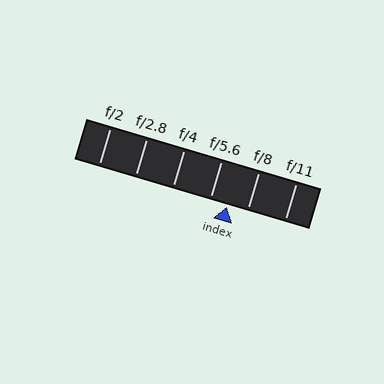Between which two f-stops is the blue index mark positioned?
The index mark is between f/5.6 and f/8.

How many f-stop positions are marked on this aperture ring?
There are 6 f-stop positions marked.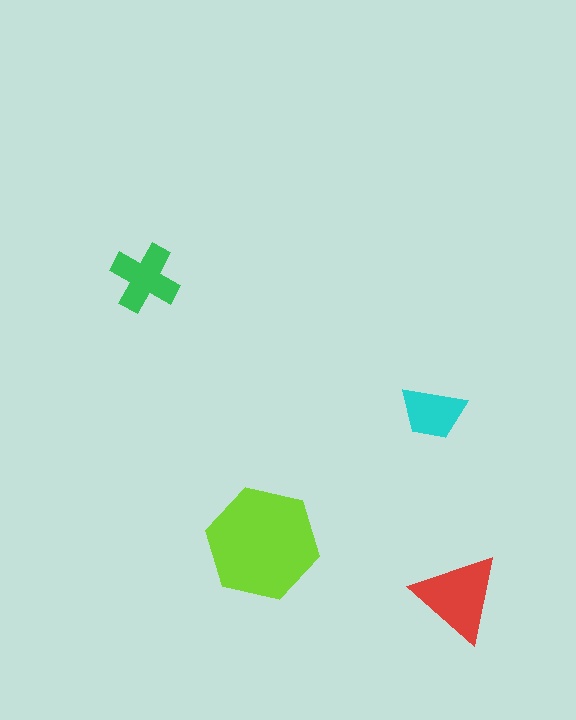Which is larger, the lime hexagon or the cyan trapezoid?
The lime hexagon.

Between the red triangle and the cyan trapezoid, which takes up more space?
The red triangle.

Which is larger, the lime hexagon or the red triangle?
The lime hexagon.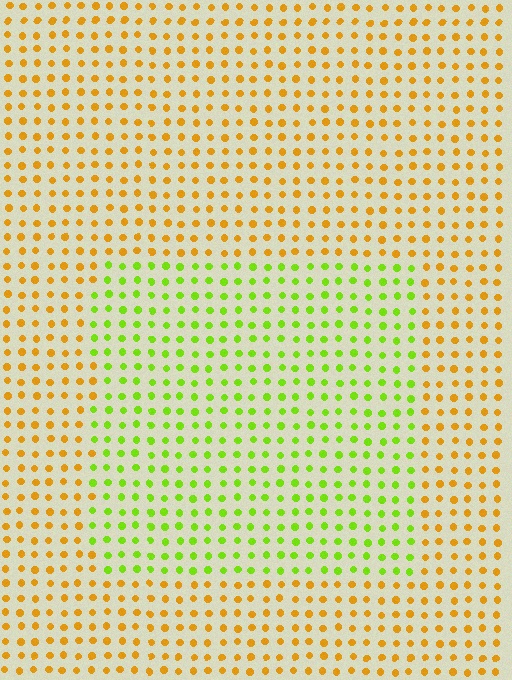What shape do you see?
I see a rectangle.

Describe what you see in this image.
The image is filled with small orange elements in a uniform arrangement. A rectangle-shaped region is visible where the elements are tinted to a slightly different hue, forming a subtle color boundary.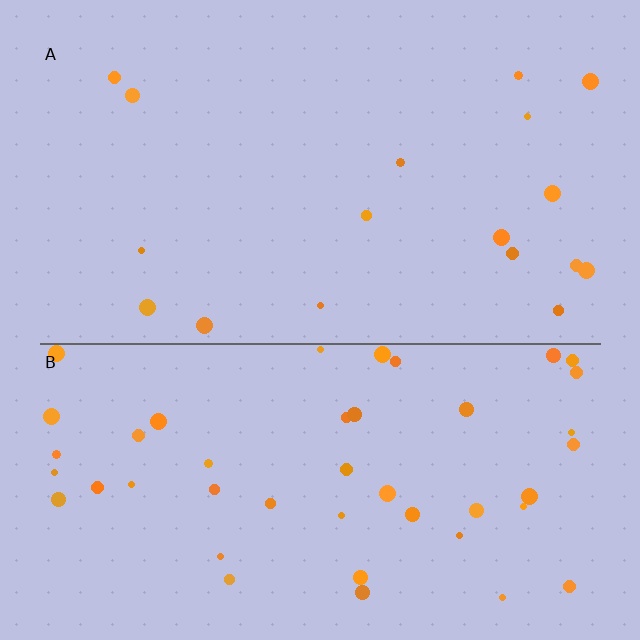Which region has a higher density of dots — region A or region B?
B (the bottom).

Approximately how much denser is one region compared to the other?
Approximately 2.6× — region B over region A.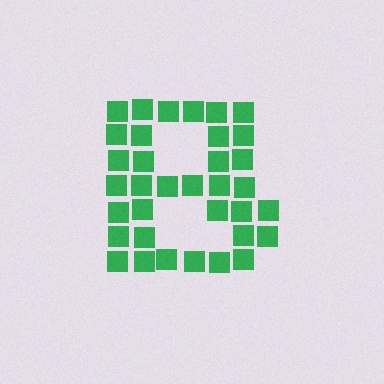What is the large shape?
The large shape is the letter B.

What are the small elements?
The small elements are squares.